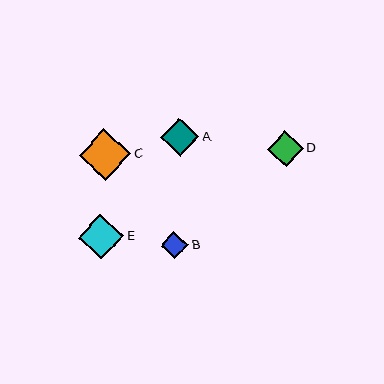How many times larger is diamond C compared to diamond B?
Diamond C is approximately 1.9 times the size of diamond B.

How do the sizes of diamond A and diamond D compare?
Diamond A and diamond D are approximately the same size.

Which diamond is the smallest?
Diamond B is the smallest with a size of approximately 27 pixels.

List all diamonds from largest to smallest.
From largest to smallest: C, E, A, D, B.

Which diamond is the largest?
Diamond C is the largest with a size of approximately 52 pixels.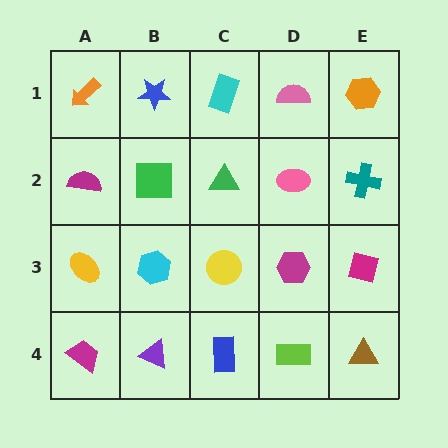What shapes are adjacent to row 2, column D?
A pink semicircle (row 1, column D), a magenta hexagon (row 3, column D), a green triangle (row 2, column C), a teal cross (row 2, column E).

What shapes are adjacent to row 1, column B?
A green square (row 2, column B), an orange arrow (row 1, column A), a cyan rectangle (row 1, column C).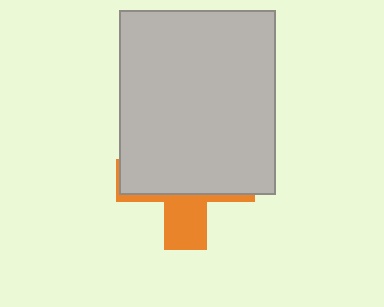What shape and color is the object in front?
The object in front is a light gray rectangle.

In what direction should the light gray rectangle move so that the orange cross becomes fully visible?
The light gray rectangle should move up. That is the shortest direction to clear the overlap and leave the orange cross fully visible.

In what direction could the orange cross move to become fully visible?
The orange cross could move down. That would shift it out from behind the light gray rectangle entirely.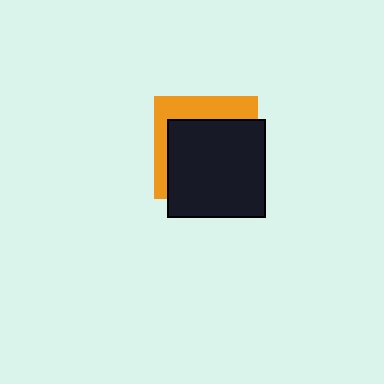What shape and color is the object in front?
The object in front is a black square.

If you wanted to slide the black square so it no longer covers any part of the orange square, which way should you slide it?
Slide it toward the lower-right — that is the most direct way to separate the two shapes.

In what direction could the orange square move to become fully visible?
The orange square could move toward the upper-left. That would shift it out from behind the black square entirely.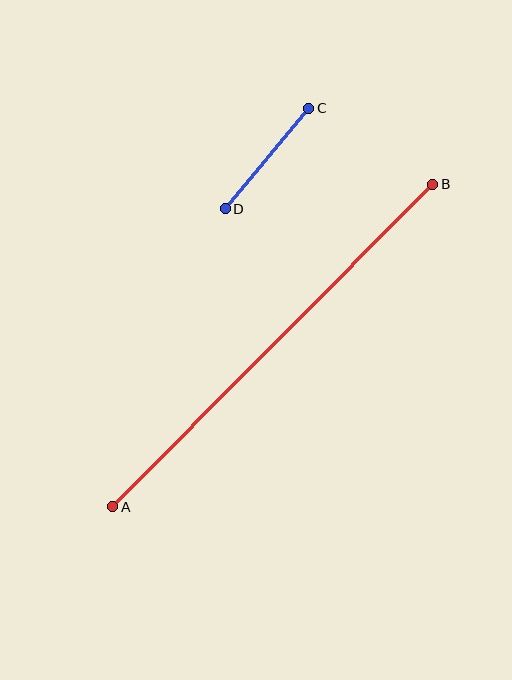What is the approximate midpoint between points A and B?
The midpoint is at approximately (273, 345) pixels.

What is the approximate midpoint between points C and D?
The midpoint is at approximately (267, 159) pixels.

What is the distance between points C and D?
The distance is approximately 131 pixels.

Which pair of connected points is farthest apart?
Points A and B are farthest apart.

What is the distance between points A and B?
The distance is approximately 454 pixels.